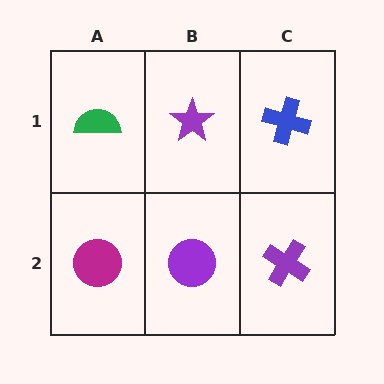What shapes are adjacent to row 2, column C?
A blue cross (row 1, column C), a purple circle (row 2, column B).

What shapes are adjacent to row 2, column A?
A green semicircle (row 1, column A), a purple circle (row 2, column B).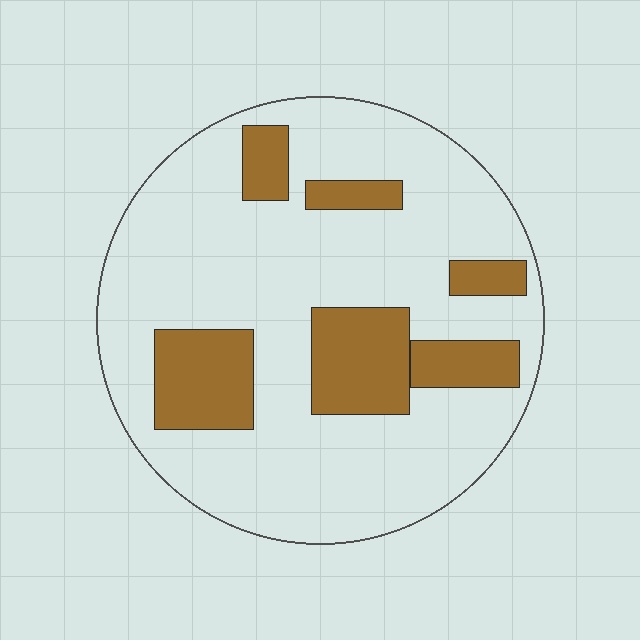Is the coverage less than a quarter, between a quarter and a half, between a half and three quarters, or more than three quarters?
Less than a quarter.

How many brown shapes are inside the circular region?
6.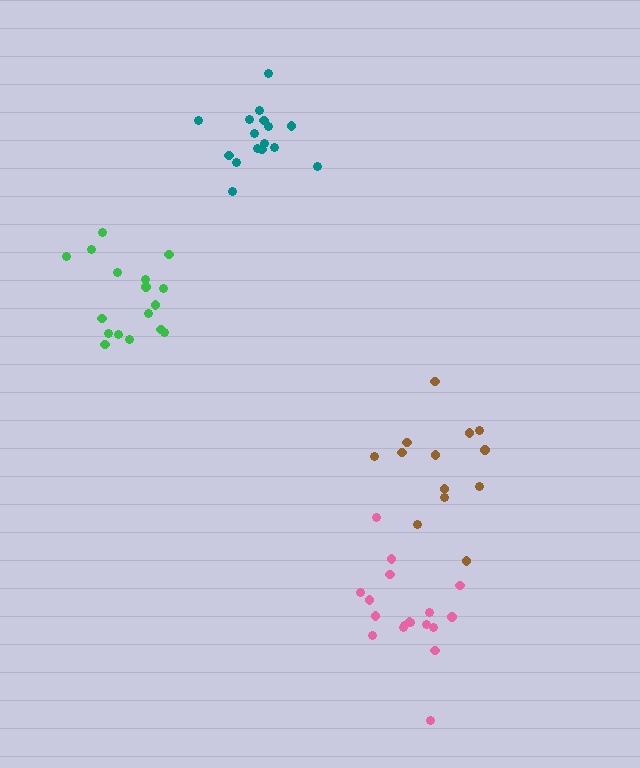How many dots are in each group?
Group 1: 17 dots, Group 2: 16 dots, Group 3: 13 dots, Group 4: 18 dots (64 total).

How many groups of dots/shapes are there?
There are 4 groups.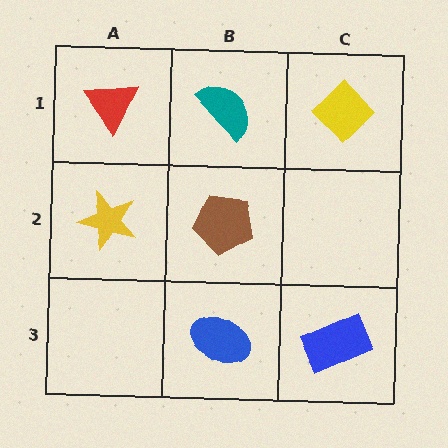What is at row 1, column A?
A red triangle.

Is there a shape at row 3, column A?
No, that cell is empty.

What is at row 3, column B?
A blue ellipse.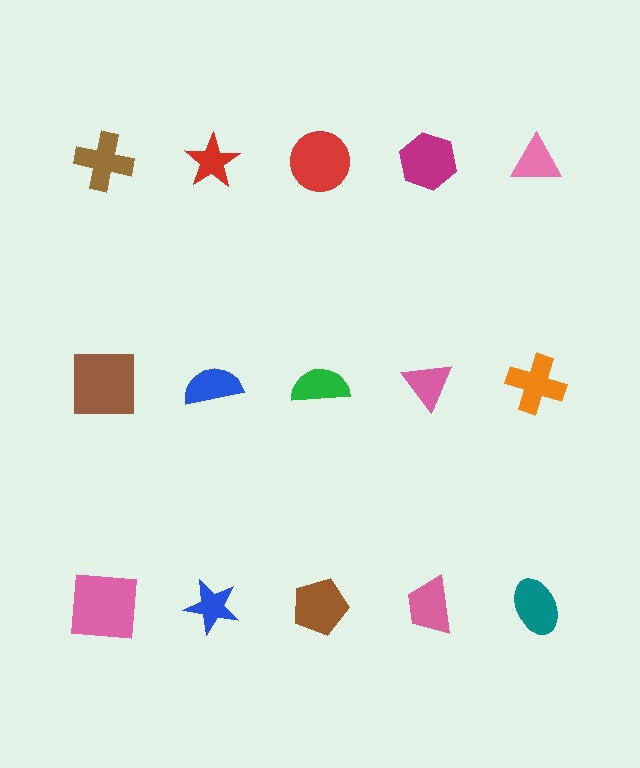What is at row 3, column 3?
A brown pentagon.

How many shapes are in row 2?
5 shapes.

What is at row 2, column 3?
A green semicircle.